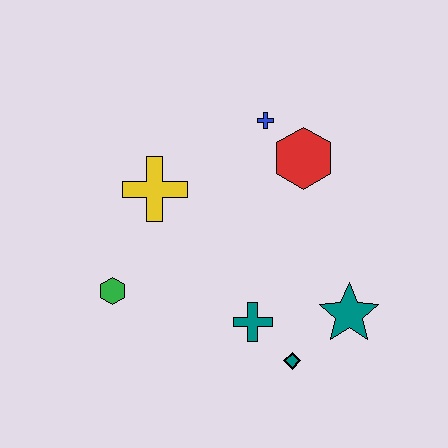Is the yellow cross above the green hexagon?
Yes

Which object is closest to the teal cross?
The teal diamond is closest to the teal cross.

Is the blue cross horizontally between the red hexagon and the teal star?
No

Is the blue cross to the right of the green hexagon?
Yes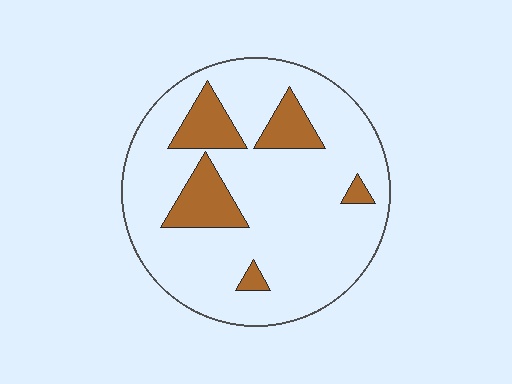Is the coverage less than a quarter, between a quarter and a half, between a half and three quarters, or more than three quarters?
Less than a quarter.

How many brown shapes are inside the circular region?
5.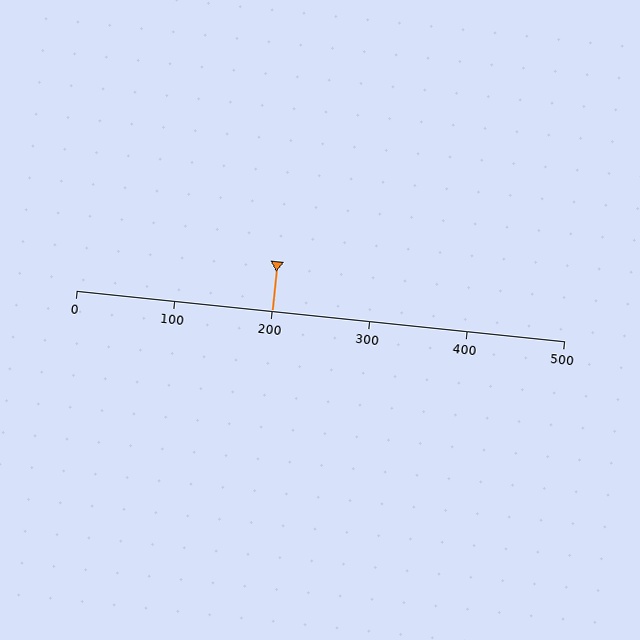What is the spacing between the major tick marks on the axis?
The major ticks are spaced 100 apart.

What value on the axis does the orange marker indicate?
The marker indicates approximately 200.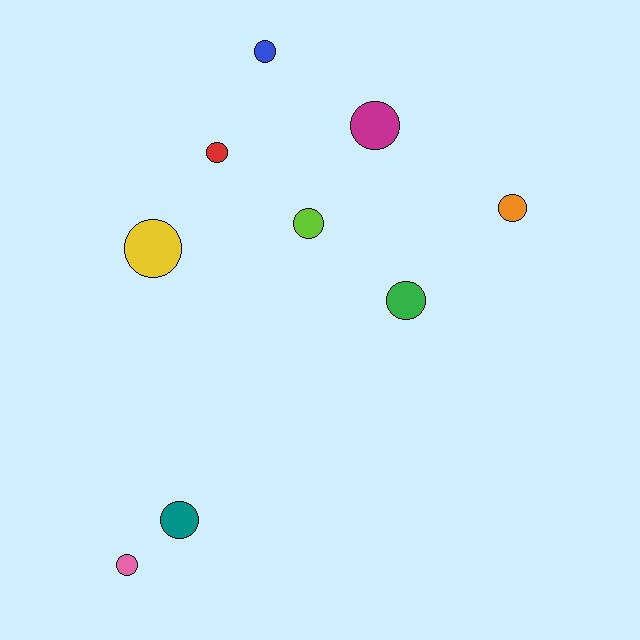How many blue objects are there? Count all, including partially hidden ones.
There is 1 blue object.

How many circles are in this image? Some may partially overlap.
There are 9 circles.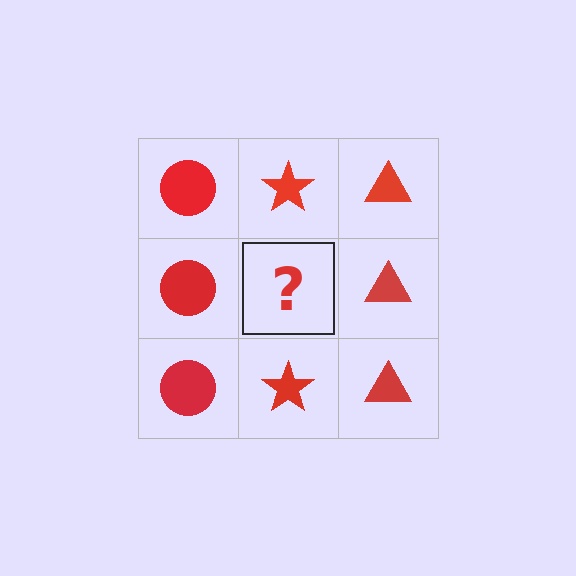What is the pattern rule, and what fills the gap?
The rule is that each column has a consistent shape. The gap should be filled with a red star.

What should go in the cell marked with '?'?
The missing cell should contain a red star.